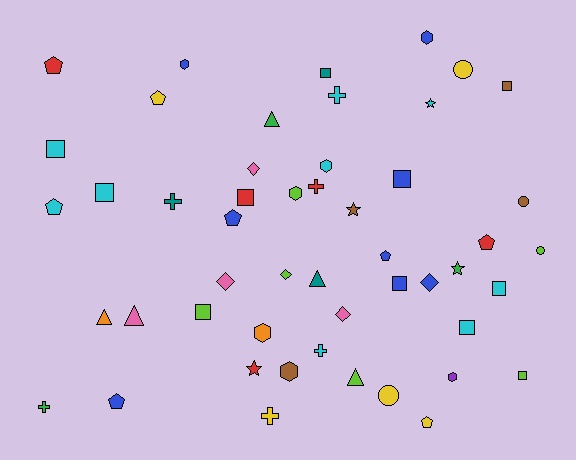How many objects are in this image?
There are 50 objects.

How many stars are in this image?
There are 4 stars.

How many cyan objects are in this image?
There are 9 cyan objects.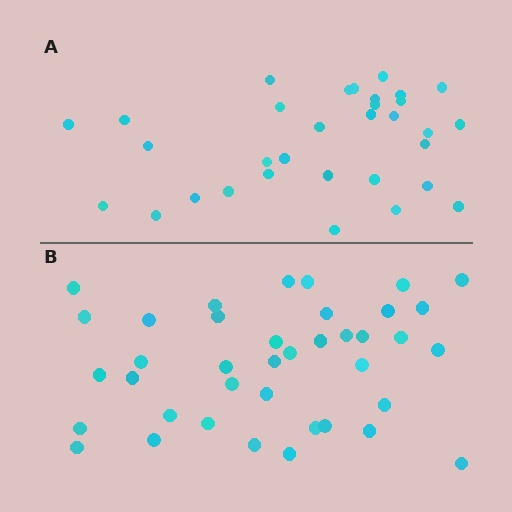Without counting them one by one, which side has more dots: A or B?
Region B (the bottom region) has more dots.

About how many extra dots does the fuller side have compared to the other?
Region B has roughly 8 or so more dots than region A.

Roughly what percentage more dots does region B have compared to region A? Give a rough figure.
About 20% more.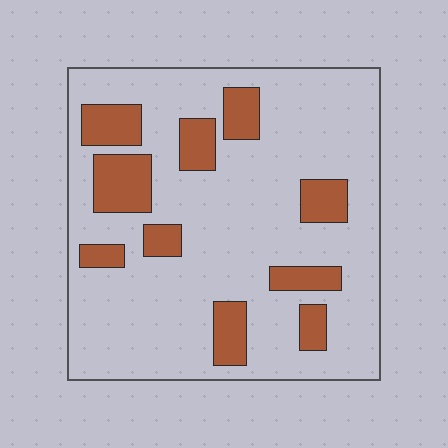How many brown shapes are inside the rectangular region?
10.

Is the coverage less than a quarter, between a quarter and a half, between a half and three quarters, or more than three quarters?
Less than a quarter.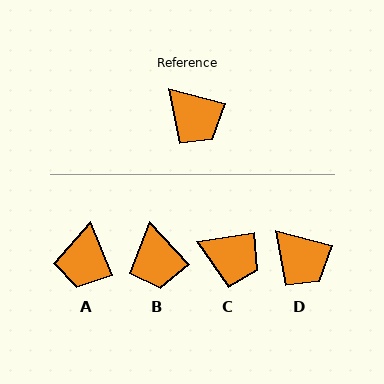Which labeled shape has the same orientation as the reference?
D.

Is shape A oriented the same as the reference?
No, it is off by about 53 degrees.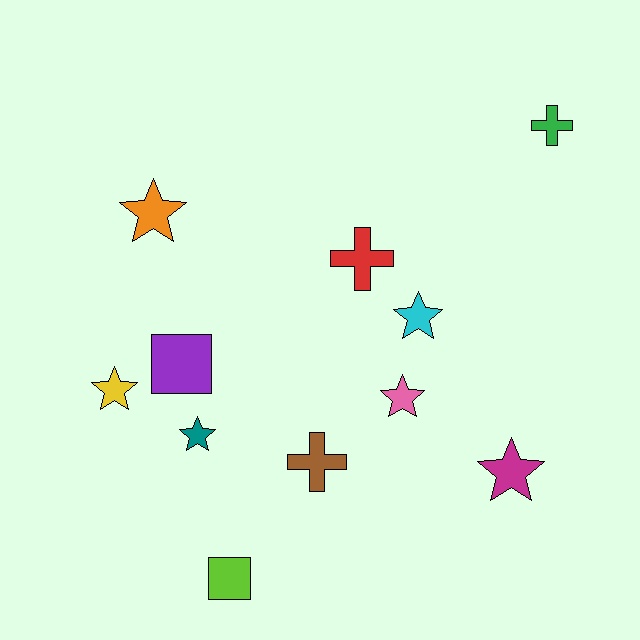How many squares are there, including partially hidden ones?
There are 2 squares.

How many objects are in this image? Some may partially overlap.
There are 11 objects.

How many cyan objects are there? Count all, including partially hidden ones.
There is 1 cyan object.